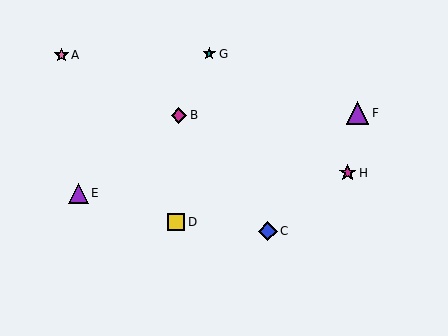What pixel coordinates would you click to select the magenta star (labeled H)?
Click at (348, 173) to select the magenta star H.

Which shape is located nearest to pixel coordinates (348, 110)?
The purple triangle (labeled F) at (358, 113) is nearest to that location.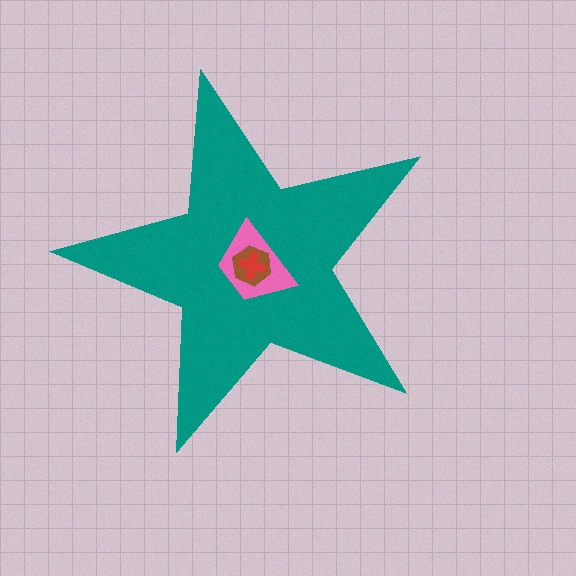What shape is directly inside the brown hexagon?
The red cross.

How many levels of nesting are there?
4.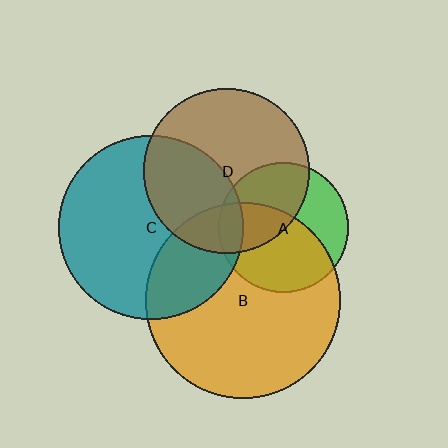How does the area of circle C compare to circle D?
Approximately 1.2 times.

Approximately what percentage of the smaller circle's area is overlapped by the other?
Approximately 30%.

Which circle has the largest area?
Circle B (orange).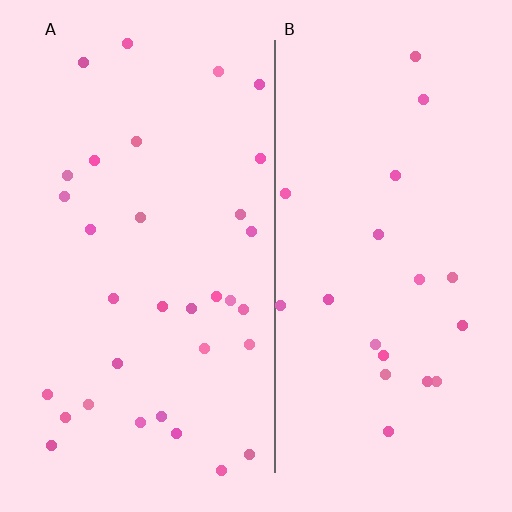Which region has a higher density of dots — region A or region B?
A (the left).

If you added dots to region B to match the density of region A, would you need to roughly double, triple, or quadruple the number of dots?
Approximately double.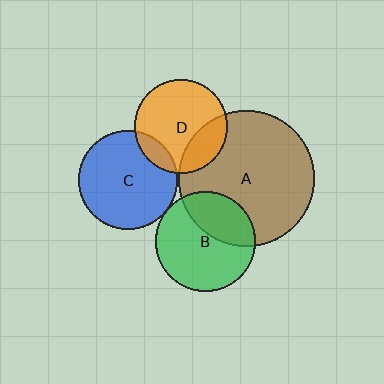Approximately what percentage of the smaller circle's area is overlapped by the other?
Approximately 35%.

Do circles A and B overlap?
Yes.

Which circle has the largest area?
Circle A (brown).